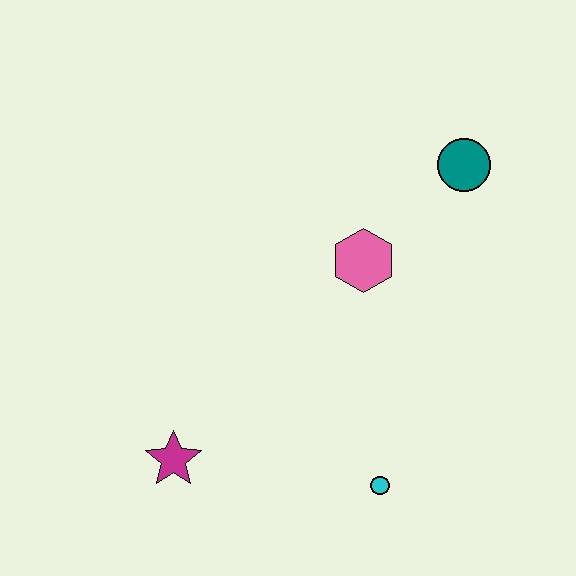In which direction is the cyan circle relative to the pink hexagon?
The cyan circle is below the pink hexagon.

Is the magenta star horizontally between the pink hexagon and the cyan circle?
No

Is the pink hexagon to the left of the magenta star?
No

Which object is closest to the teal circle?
The pink hexagon is closest to the teal circle.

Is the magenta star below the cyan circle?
No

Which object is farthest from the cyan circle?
The teal circle is farthest from the cyan circle.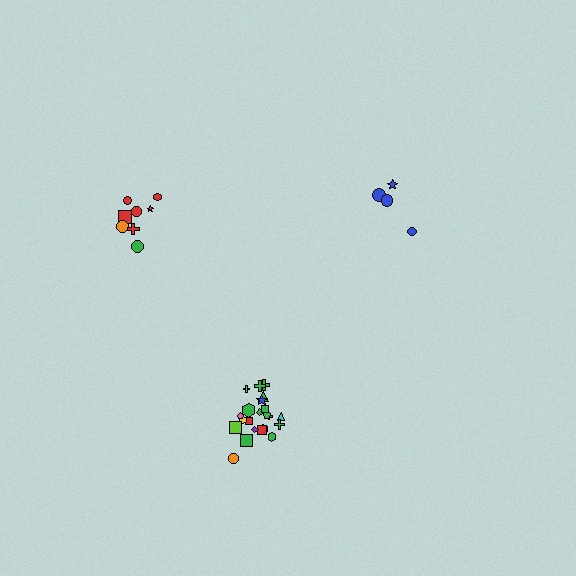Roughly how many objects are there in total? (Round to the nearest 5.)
Roughly 35 objects in total.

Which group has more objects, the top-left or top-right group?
The top-left group.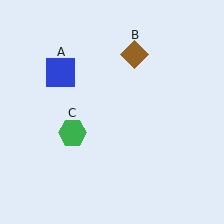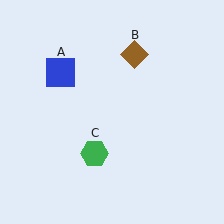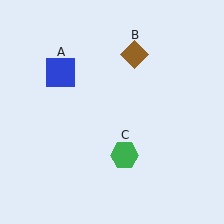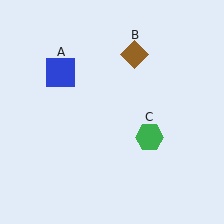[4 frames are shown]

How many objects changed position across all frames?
1 object changed position: green hexagon (object C).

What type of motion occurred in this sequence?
The green hexagon (object C) rotated counterclockwise around the center of the scene.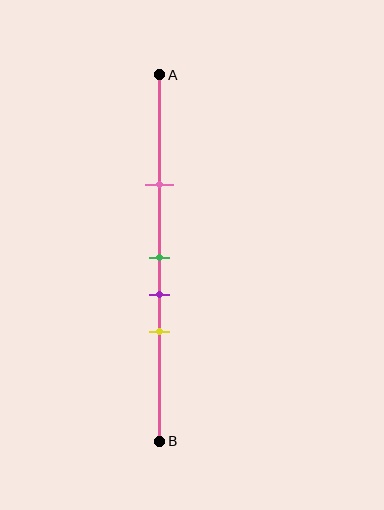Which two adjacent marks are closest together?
The green and purple marks are the closest adjacent pair.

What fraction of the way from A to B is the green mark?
The green mark is approximately 50% (0.5) of the way from A to B.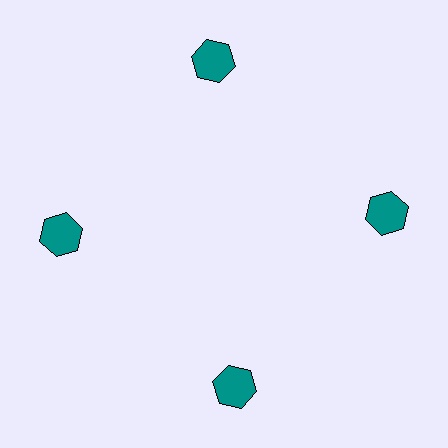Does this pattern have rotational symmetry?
Yes, this pattern has 4-fold rotational symmetry. It looks the same after rotating 90 degrees around the center.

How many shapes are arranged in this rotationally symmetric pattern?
There are 4 shapes, arranged in 4 groups of 1.